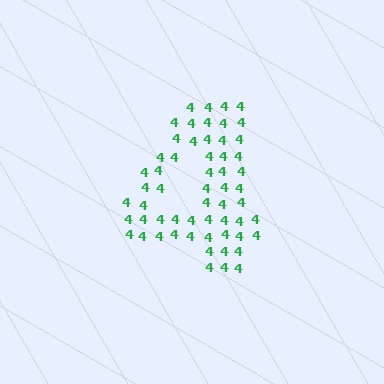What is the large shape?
The large shape is the digit 4.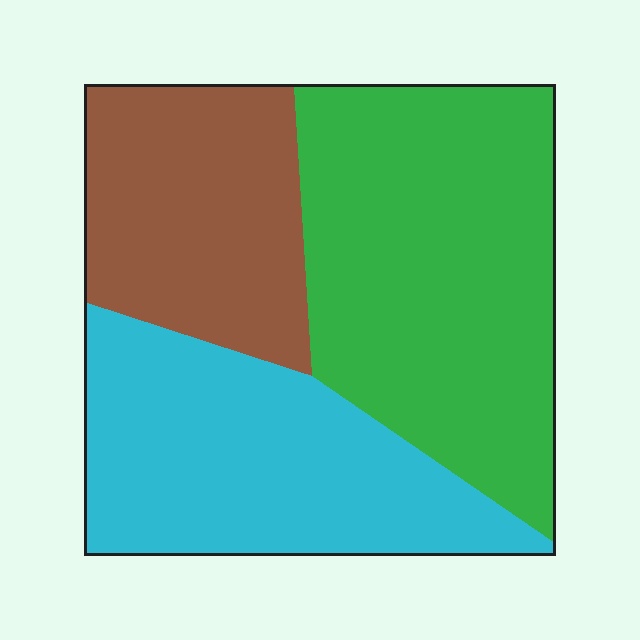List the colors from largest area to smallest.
From largest to smallest: green, cyan, brown.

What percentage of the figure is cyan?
Cyan covers 33% of the figure.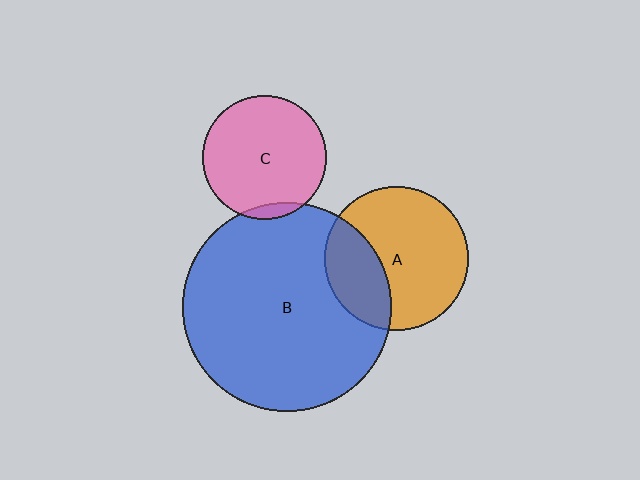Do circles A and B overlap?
Yes.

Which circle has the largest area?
Circle B (blue).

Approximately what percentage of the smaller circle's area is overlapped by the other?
Approximately 30%.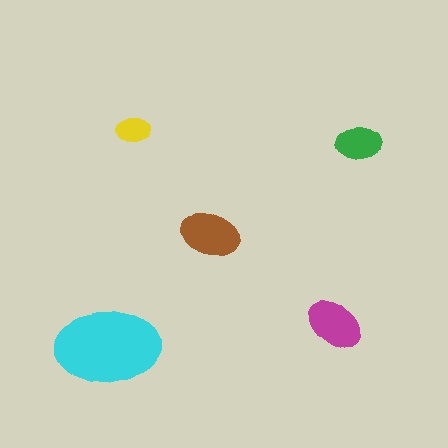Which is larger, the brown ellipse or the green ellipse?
The brown one.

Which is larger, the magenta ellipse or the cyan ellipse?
The cyan one.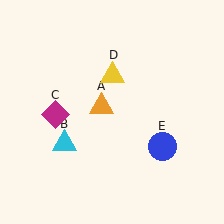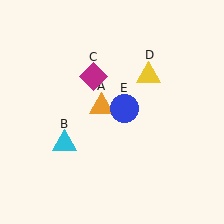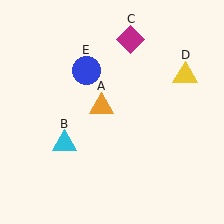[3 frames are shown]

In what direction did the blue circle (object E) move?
The blue circle (object E) moved up and to the left.